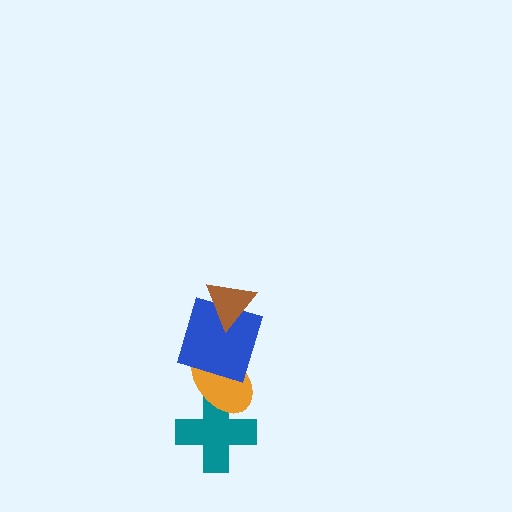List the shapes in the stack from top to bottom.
From top to bottom: the brown triangle, the blue square, the orange ellipse, the teal cross.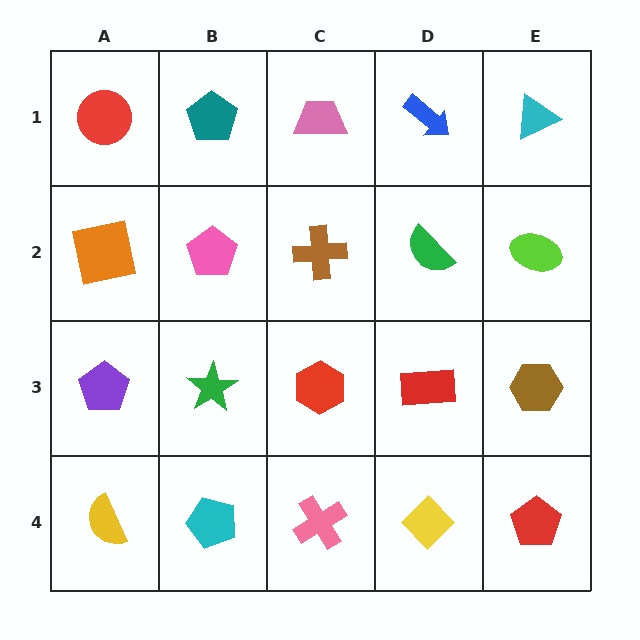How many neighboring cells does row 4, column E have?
2.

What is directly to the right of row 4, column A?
A cyan pentagon.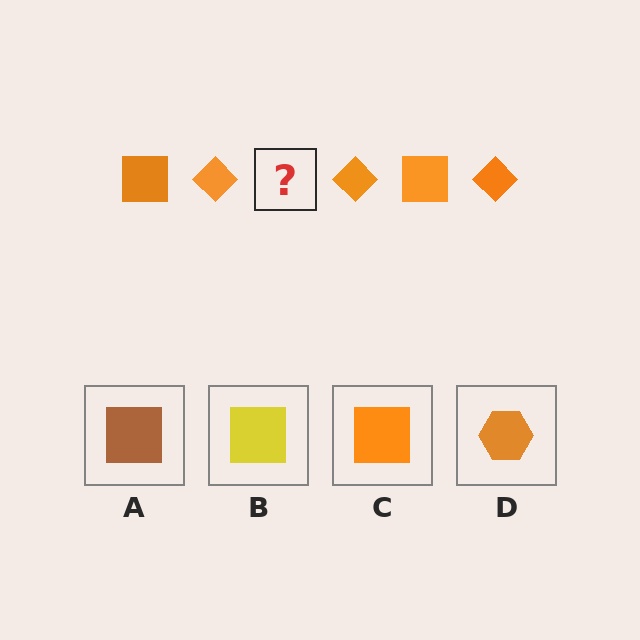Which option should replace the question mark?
Option C.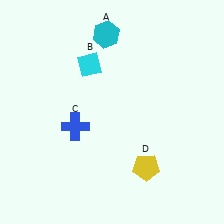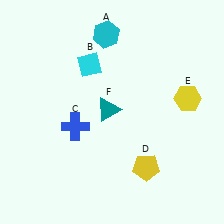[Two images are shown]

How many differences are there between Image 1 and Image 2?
There are 2 differences between the two images.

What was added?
A yellow hexagon (E), a teal triangle (F) were added in Image 2.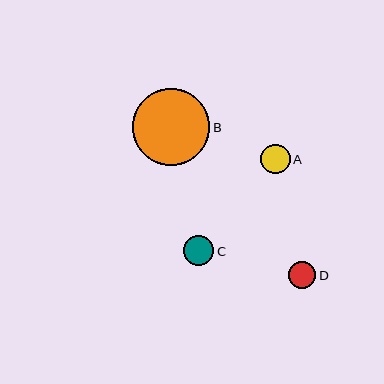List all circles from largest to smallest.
From largest to smallest: B, C, A, D.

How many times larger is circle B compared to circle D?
Circle B is approximately 2.8 times the size of circle D.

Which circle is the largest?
Circle B is the largest with a size of approximately 77 pixels.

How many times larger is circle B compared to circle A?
Circle B is approximately 2.6 times the size of circle A.